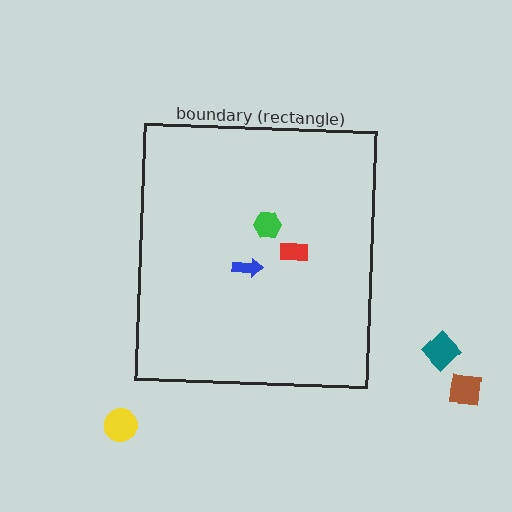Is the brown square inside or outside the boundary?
Outside.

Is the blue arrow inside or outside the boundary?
Inside.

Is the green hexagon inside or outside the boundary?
Inside.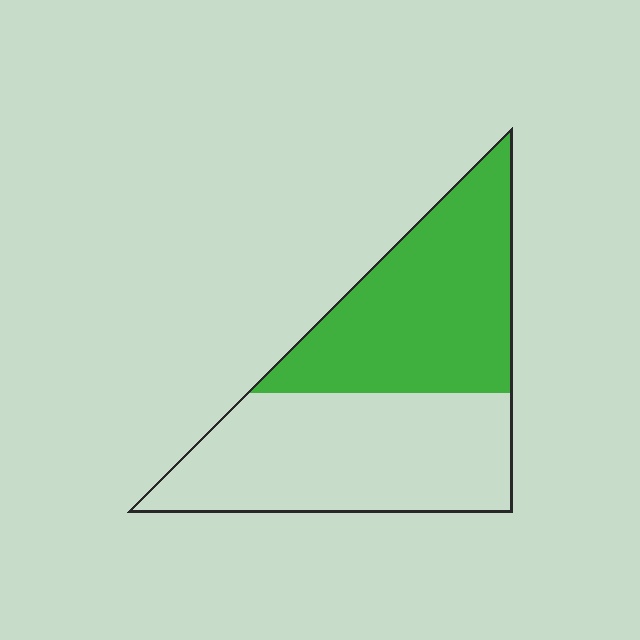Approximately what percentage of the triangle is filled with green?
Approximately 50%.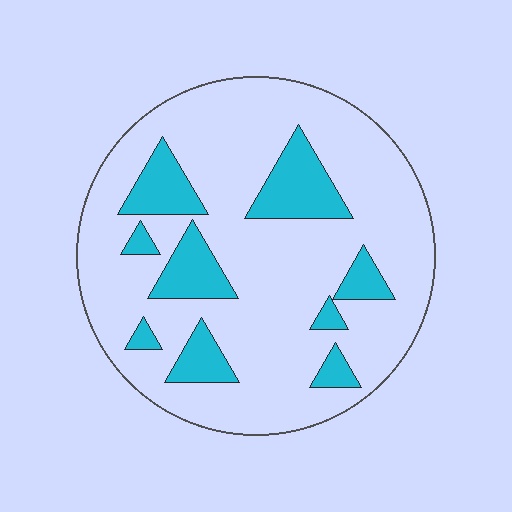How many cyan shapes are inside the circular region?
9.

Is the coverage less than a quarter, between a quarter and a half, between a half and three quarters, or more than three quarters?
Less than a quarter.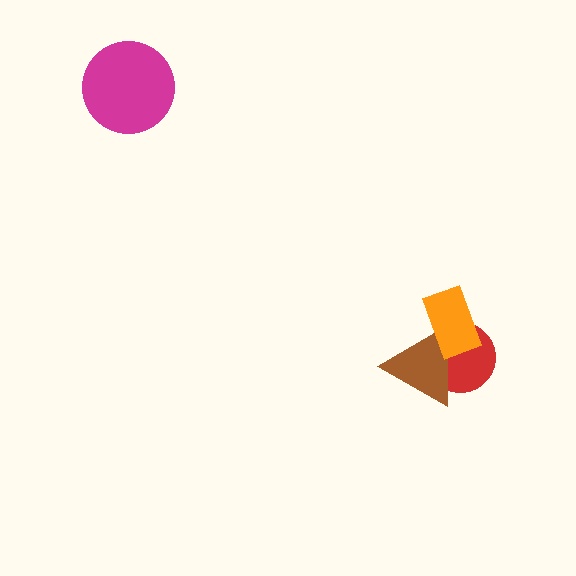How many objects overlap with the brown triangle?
2 objects overlap with the brown triangle.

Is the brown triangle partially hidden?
Yes, it is partially covered by another shape.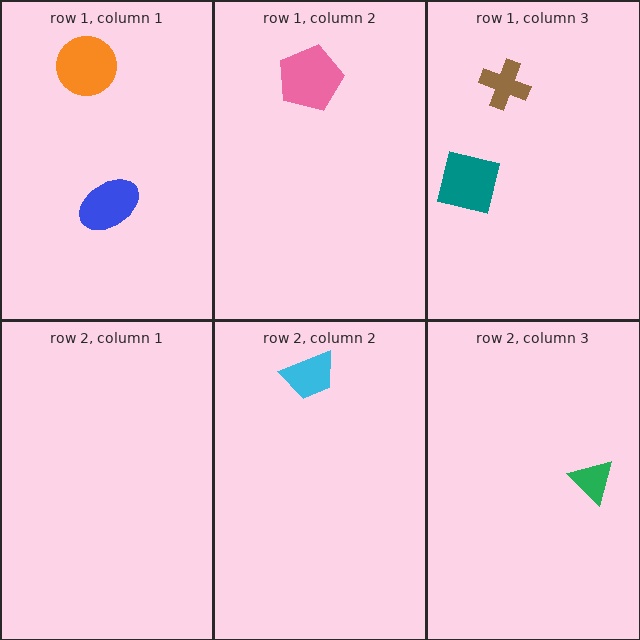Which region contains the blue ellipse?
The row 1, column 1 region.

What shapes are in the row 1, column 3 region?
The teal square, the brown cross.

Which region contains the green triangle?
The row 2, column 3 region.